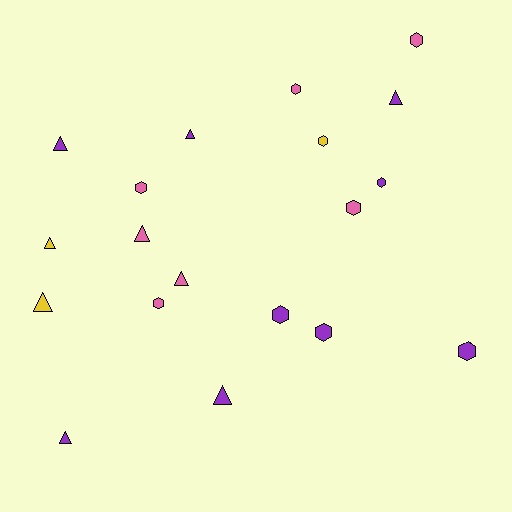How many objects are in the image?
There are 19 objects.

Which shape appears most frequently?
Hexagon, with 10 objects.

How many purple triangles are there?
There are 5 purple triangles.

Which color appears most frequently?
Purple, with 9 objects.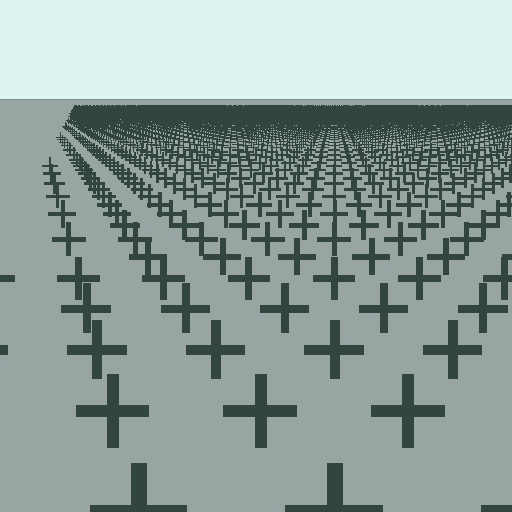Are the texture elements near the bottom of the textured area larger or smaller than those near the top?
Larger. Near the bottom, elements are closer to the viewer and appear at a bigger on-screen size.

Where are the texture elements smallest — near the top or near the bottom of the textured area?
Near the top.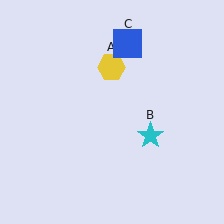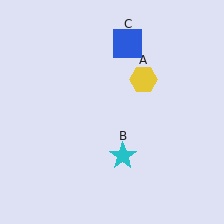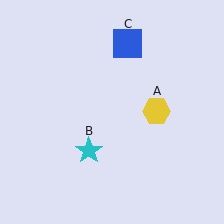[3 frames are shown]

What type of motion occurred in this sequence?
The yellow hexagon (object A), cyan star (object B) rotated clockwise around the center of the scene.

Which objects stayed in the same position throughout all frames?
Blue square (object C) remained stationary.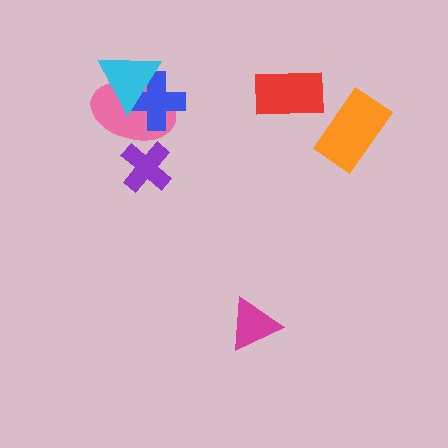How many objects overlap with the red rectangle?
0 objects overlap with the red rectangle.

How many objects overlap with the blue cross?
2 objects overlap with the blue cross.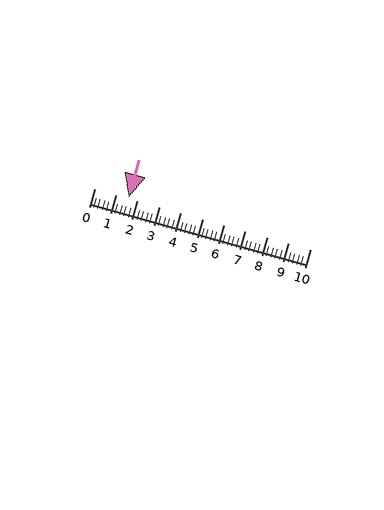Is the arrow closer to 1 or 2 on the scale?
The arrow is closer to 2.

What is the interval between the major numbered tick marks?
The major tick marks are spaced 1 units apart.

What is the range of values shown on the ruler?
The ruler shows values from 0 to 10.